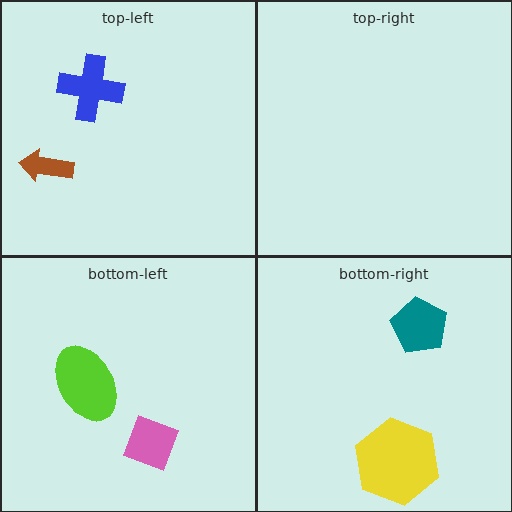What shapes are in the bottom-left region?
The lime ellipse, the pink diamond.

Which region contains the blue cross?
The top-left region.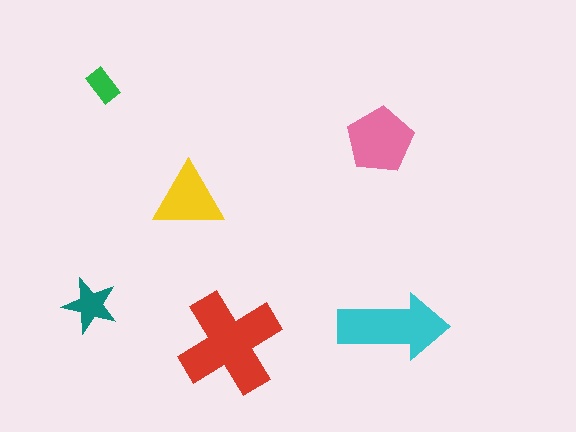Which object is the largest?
The red cross.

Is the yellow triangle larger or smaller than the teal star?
Larger.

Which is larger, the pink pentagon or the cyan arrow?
The cyan arrow.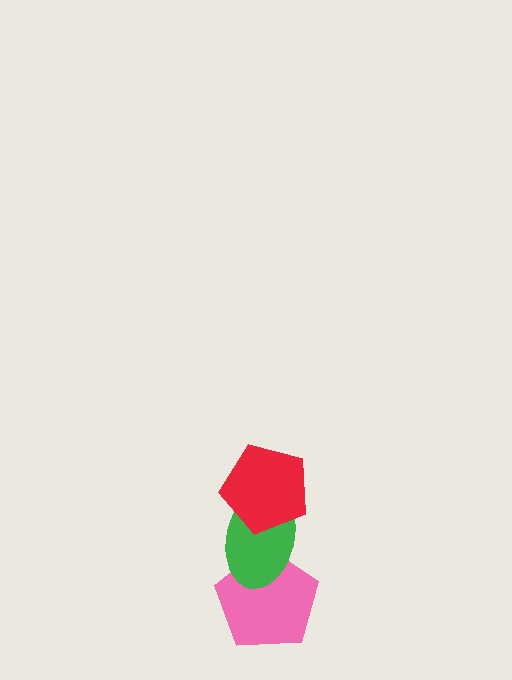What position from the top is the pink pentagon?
The pink pentagon is 3rd from the top.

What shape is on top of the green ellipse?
The red pentagon is on top of the green ellipse.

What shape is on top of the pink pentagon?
The green ellipse is on top of the pink pentagon.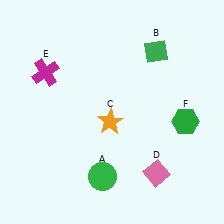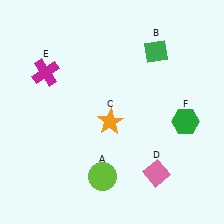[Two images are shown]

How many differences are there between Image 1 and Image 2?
There is 1 difference between the two images.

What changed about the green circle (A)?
In Image 1, A is green. In Image 2, it changed to lime.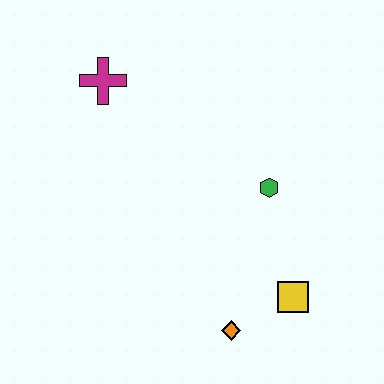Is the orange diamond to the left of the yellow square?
Yes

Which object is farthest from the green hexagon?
The magenta cross is farthest from the green hexagon.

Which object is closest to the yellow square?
The orange diamond is closest to the yellow square.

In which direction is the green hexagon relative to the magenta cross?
The green hexagon is to the right of the magenta cross.